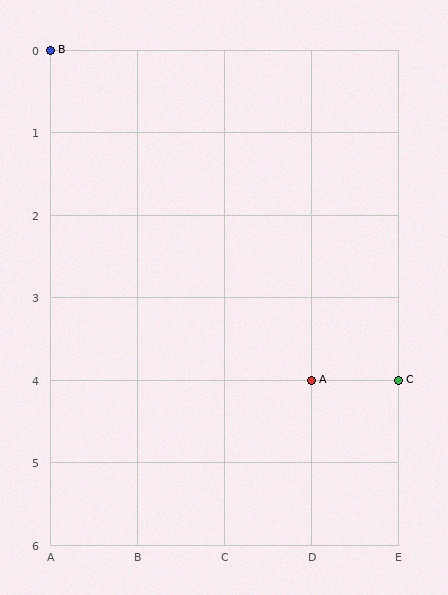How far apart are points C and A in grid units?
Points C and A are 1 column apart.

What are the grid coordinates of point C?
Point C is at grid coordinates (E, 4).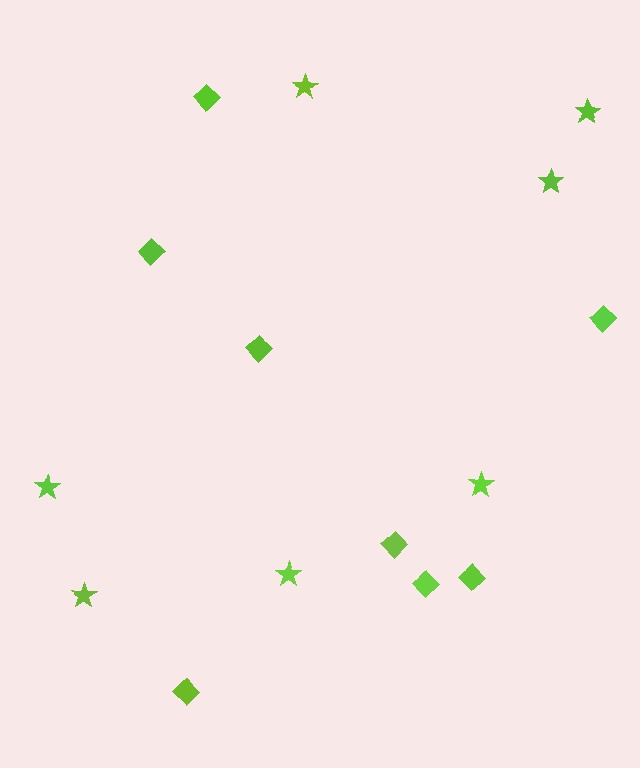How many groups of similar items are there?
There are 2 groups: one group of diamonds (8) and one group of stars (7).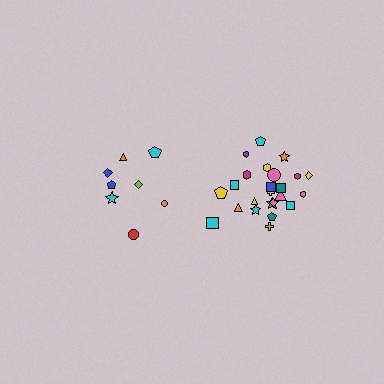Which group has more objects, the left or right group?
The right group.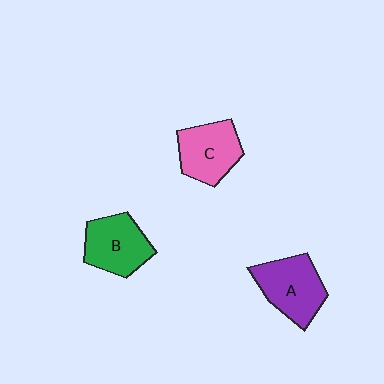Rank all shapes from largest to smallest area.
From largest to smallest: A (purple), B (green), C (pink).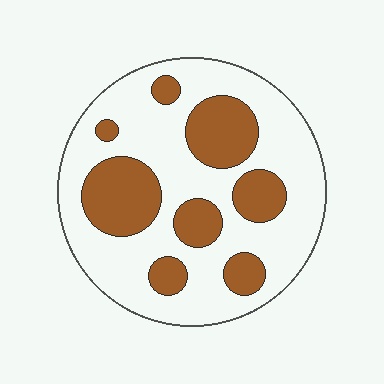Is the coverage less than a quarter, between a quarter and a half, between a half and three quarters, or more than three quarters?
Between a quarter and a half.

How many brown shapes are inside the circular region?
8.